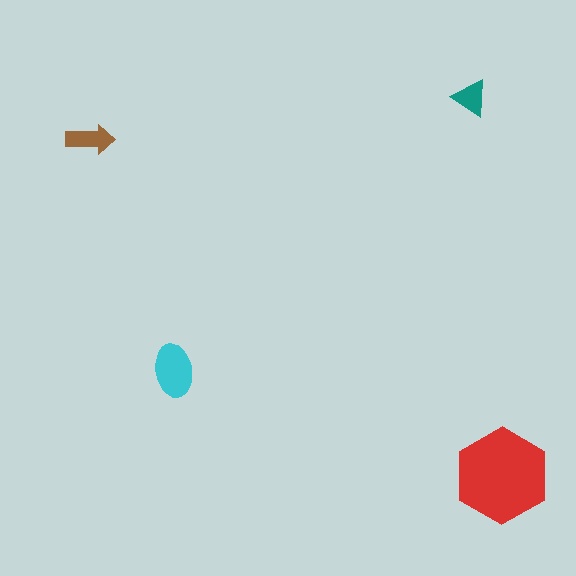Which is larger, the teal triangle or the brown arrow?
The brown arrow.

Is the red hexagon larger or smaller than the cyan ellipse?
Larger.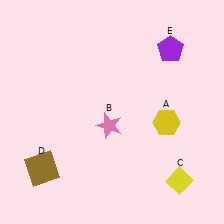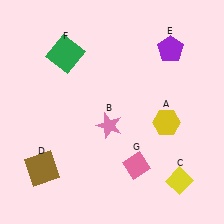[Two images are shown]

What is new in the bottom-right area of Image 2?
A pink diamond (G) was added in the bottom-right area of Image 2.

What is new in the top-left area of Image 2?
A green square (F) was added in the top-left area of Image 2.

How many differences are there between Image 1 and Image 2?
There are 2 differences between the two images.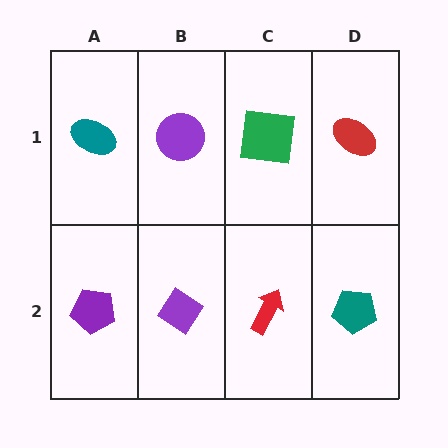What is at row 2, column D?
A teal pentagon.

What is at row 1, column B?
A purple circle.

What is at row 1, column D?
A red ellipse.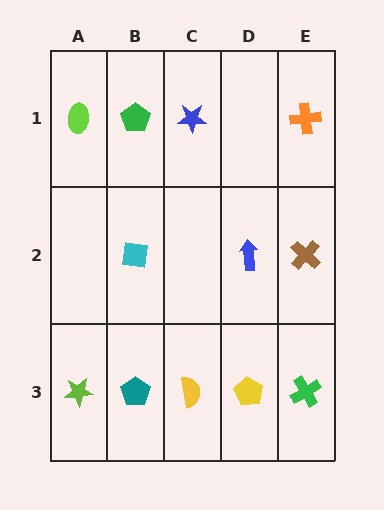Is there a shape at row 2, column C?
No, that cell is empty.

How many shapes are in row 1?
4 shapes.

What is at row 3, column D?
A yellow pentagon.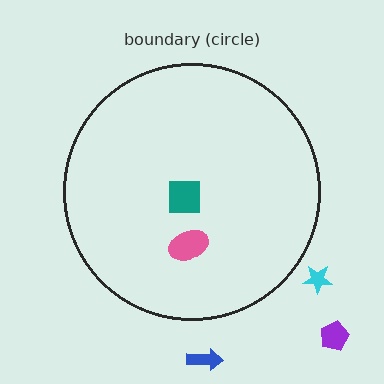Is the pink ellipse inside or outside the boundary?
Inside.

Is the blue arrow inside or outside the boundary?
Outside.